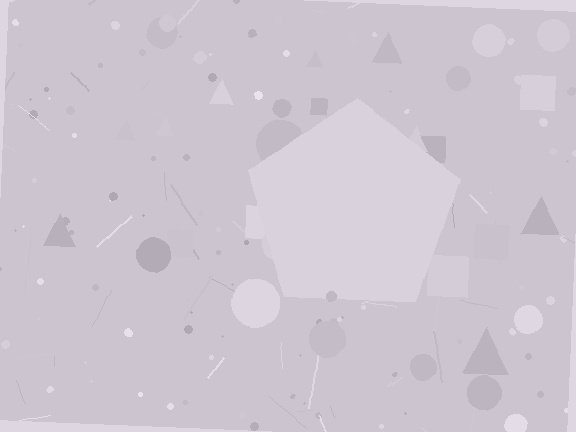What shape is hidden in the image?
A pentagon is hidden in the image.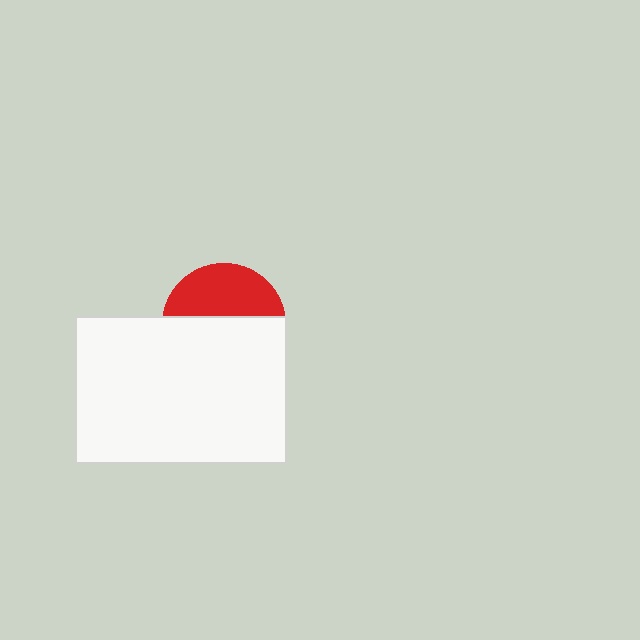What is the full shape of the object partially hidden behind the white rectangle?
The partially hidden object is a red circle.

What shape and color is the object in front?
The object in front is a white rectangle.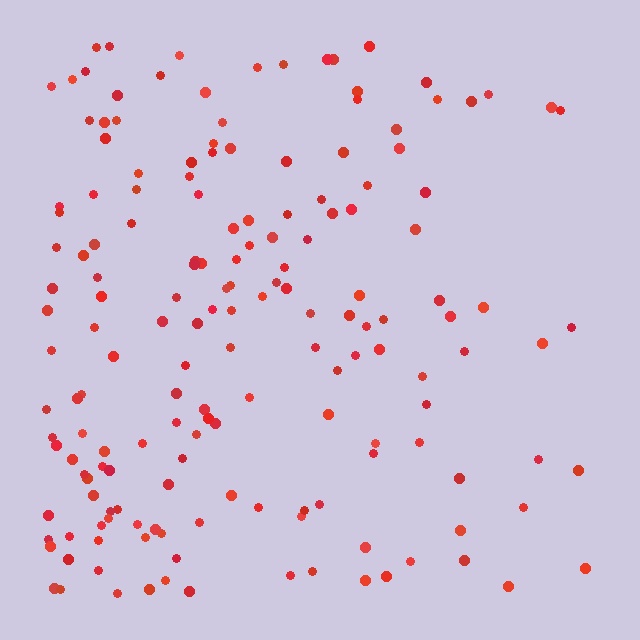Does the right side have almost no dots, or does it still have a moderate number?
Still a moderate number, just noticeably fewer than the left.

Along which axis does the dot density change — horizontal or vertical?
Horizontal.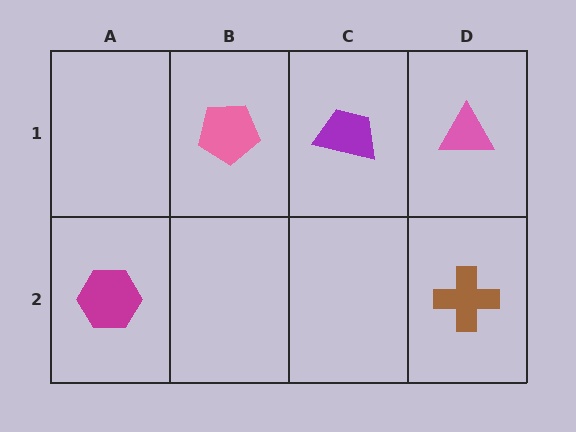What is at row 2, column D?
A brown cross.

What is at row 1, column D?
A pink triangle.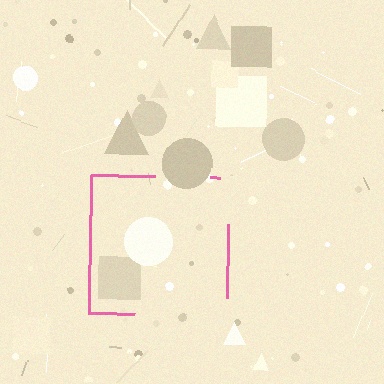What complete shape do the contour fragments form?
The contour fragments form a square.